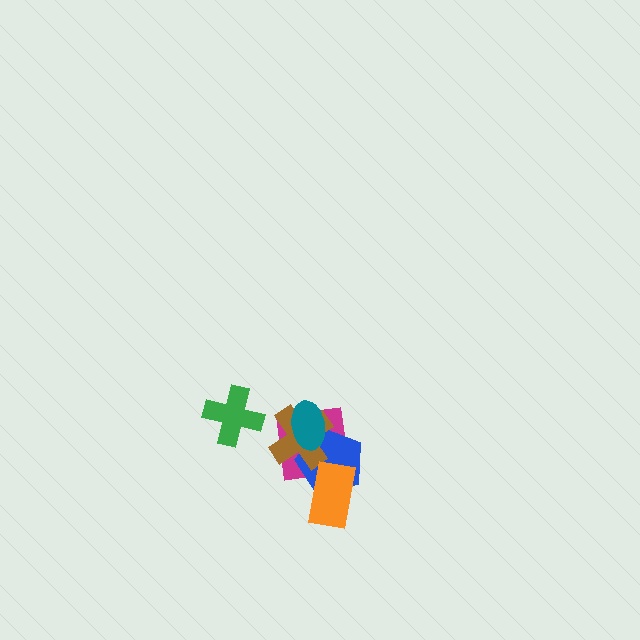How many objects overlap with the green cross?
0 objects overlap with the green cross.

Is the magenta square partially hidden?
Yes, it is partially covered by another shape.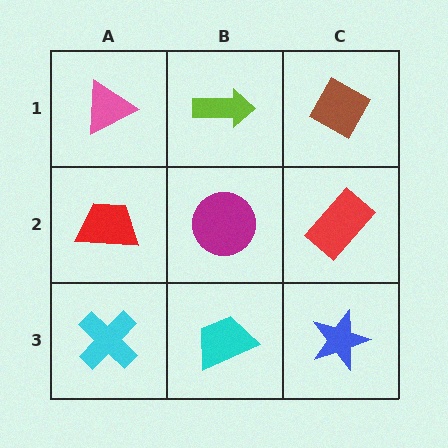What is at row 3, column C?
A blue star.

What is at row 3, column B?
A cyan trapezoid.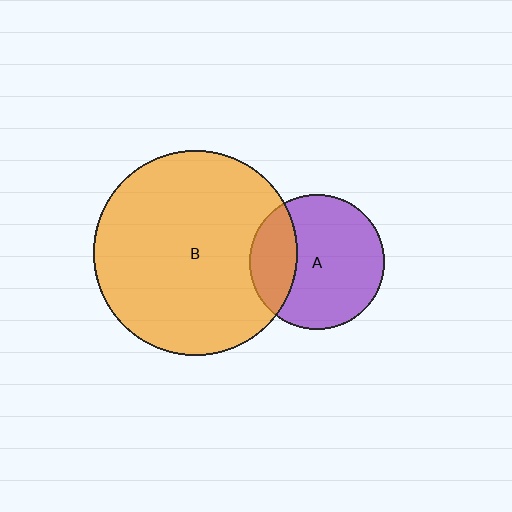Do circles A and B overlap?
Yes.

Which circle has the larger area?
Circle B (orange).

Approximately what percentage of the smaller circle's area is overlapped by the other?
Approximately 25%.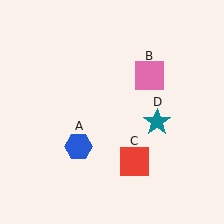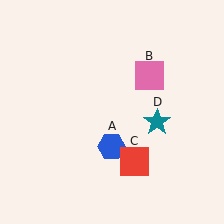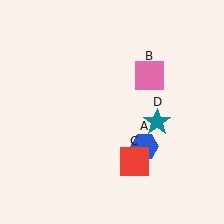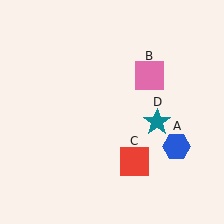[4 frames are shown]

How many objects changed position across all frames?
1 object changed position: blue hexagon (object A).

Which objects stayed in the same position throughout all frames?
Pink square (object B) and red square (object C) and teal star (object D) remained stationary.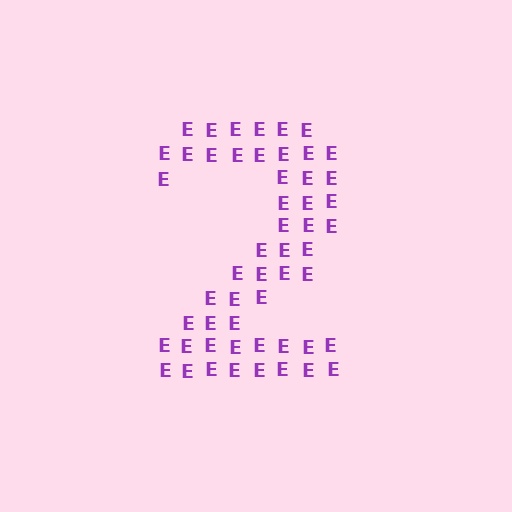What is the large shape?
The large shape is the digit 2.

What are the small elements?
The small elements are letter E's.